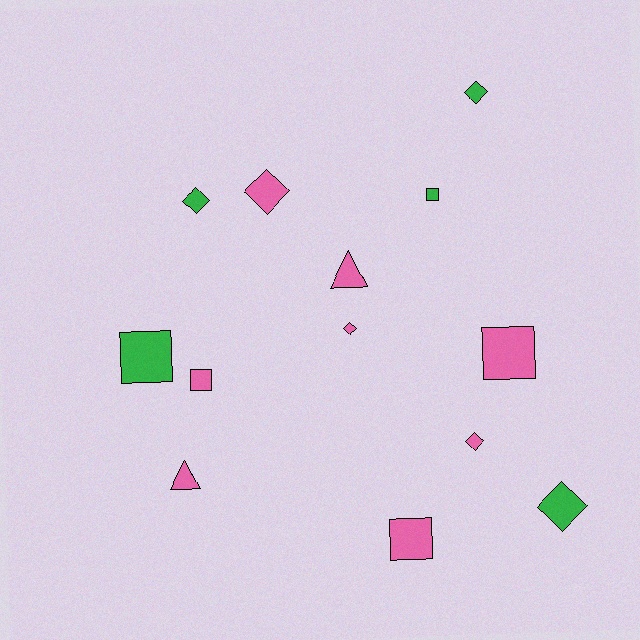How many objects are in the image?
There are 13 objects.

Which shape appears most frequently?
Diamond, with 6 objects.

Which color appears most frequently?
Pink, with 8 objects.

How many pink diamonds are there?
There are 3 pink diamonds.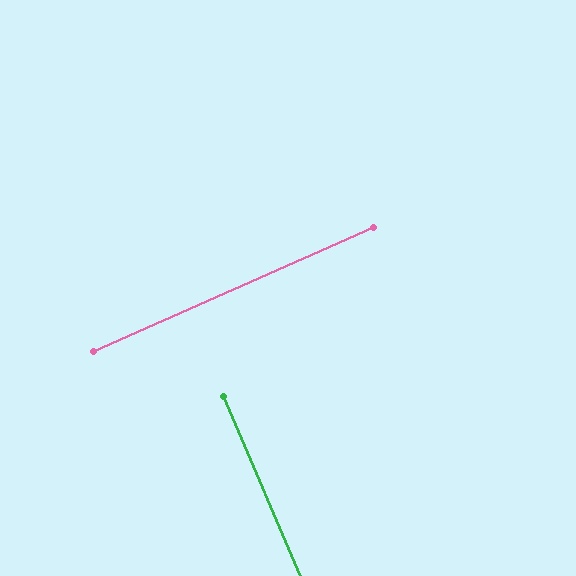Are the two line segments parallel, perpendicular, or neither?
Perpendicular — they meet at approximately 89°.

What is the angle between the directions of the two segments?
Approximately 89 degrees.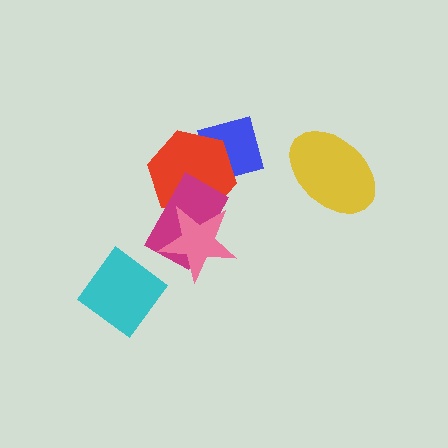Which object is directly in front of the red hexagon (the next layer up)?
The magenta rectangle is directly in front of the red hexagon.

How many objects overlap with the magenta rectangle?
2 objects overlap with the magenta rectangle.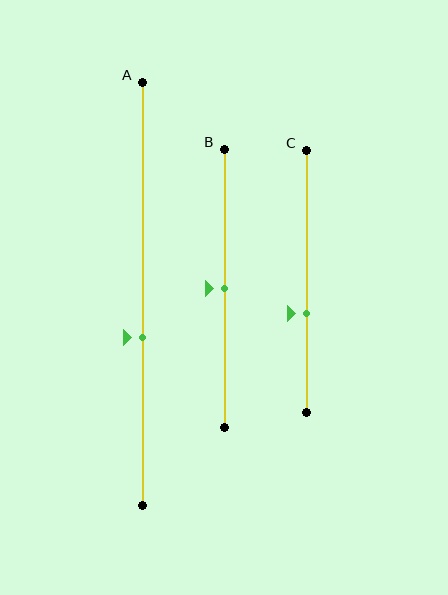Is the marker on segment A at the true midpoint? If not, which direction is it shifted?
No, the marker on segment A is shifted downward by about 10% of the segment length.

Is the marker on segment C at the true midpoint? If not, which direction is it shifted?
No, the marker on segment C is shifted downward by about 12% of the segment length.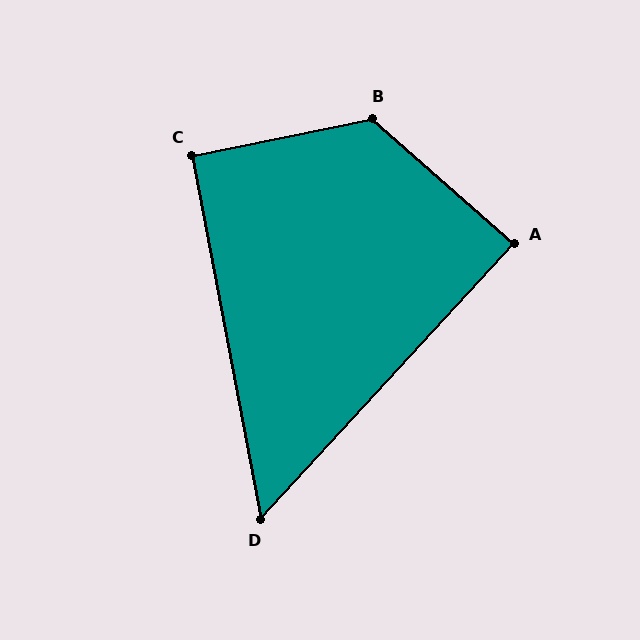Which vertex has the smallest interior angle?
D, at approximately 53 degrees.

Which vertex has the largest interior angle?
B, at approximately 127 degrees.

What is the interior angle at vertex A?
Approximately 89 degrees (approximately right).